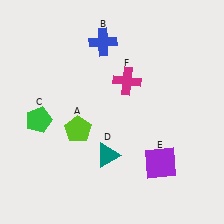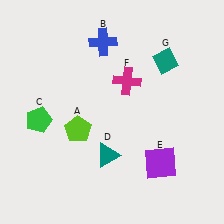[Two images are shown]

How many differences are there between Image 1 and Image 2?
There is 1 difference between the two images.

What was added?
A teal diamond (G) was added in Image 2.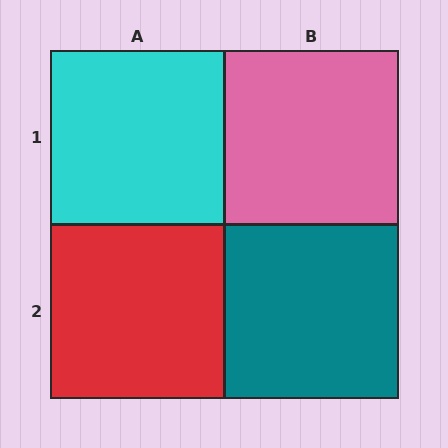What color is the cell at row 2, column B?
Teal.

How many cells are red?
1 cell is red.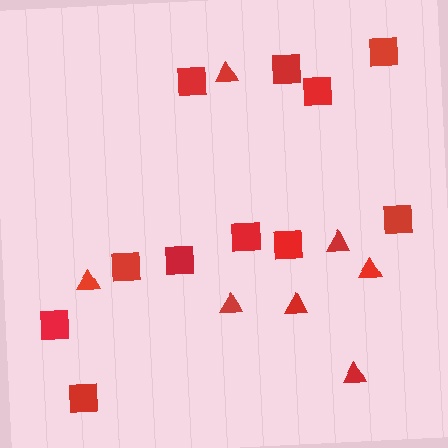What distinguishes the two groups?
There are 2 groups: one group of triangles (7) and one group of squares (11).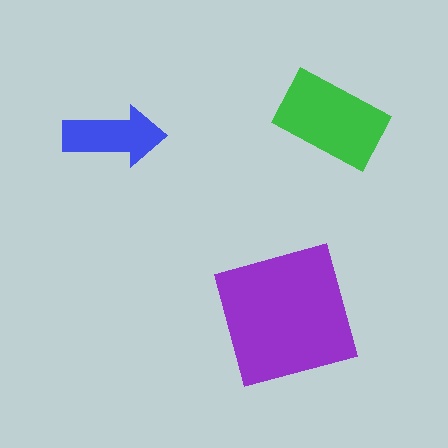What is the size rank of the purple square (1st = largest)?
1st.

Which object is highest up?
The green rectangle is topmost.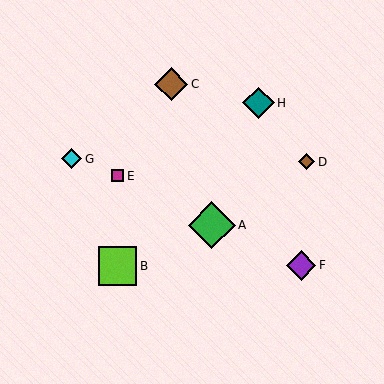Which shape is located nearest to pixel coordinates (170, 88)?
The brown diamond (labeled C) at (171, 84) is nearest to that location.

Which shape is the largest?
The green diamond (labeled A) is the largest.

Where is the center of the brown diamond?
The center of the brown diamond is at (171, 84).